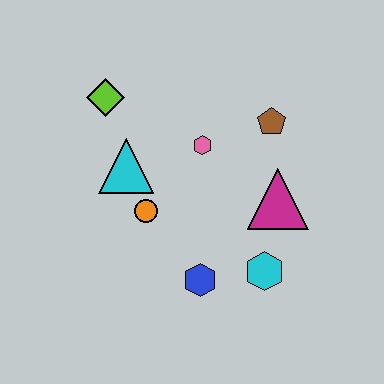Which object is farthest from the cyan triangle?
The cyan hexagon is farthest from the cyan triangle.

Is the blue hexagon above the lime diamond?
No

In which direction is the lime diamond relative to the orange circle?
The lime diamond is above the orange circle.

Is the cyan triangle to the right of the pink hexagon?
No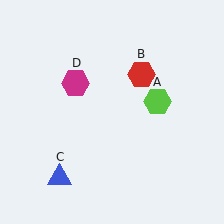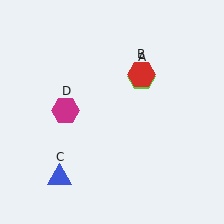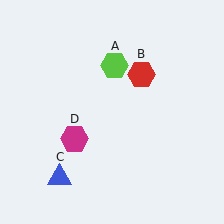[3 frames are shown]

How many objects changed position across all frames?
2 objects changed position: lime hexagon (object A), magenta hexagon (object D).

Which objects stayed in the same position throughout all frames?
Red hexagon (object B) and blue triangle (object C) remained stationary.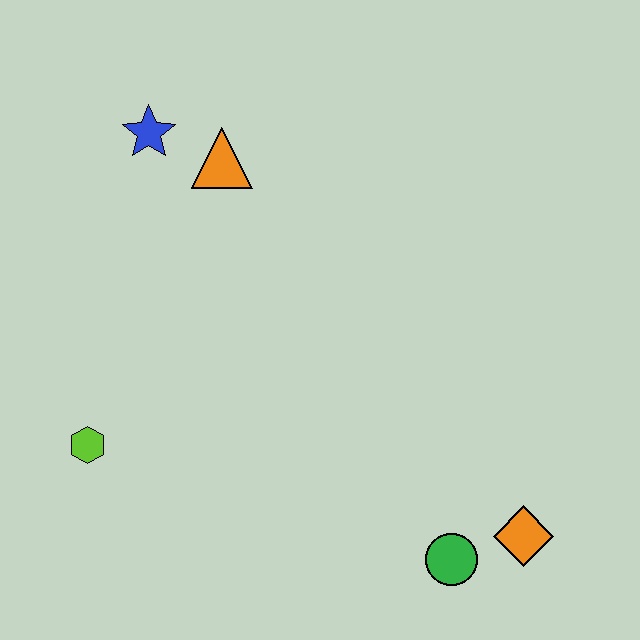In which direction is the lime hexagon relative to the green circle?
The lime hexagon is to the left of the green circle.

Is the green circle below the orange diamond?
Yes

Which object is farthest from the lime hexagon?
The orange diamond is farthest from the lime hexagon.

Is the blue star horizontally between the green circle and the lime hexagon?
Yes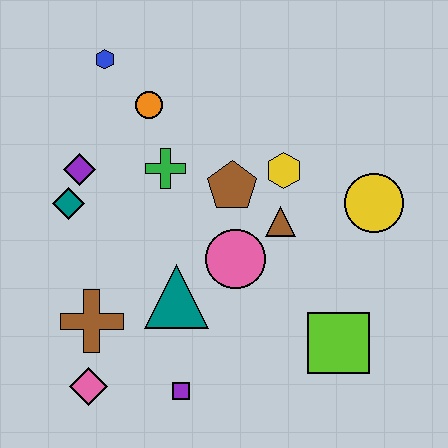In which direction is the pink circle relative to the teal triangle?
The pink circle is to the right of the teal triangle.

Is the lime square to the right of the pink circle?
Yes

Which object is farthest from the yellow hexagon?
The pink diamond is farthest from the yellow hexagon.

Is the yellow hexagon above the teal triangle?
Yes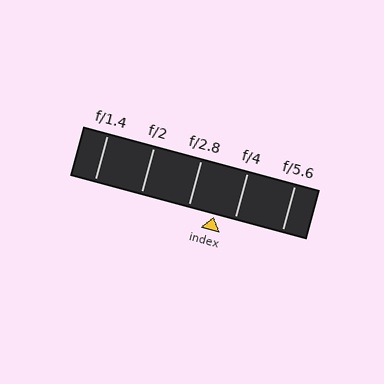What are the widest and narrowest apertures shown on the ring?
The widest aperture shown is f/1.4 and the narrowest is f/5.6.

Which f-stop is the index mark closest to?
The index mark is closest to f/4.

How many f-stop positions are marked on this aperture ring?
There are 5 f-stop positions marked.